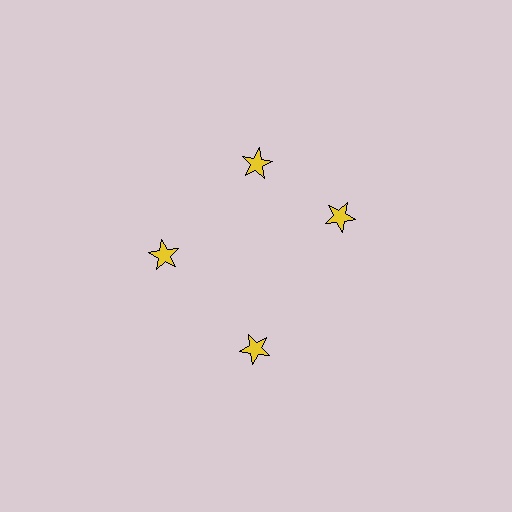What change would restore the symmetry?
The symmetry would be restored by rotating it back into even spacing with its neighbors so that all 4 stars sit at equal angles and equal distance from the center.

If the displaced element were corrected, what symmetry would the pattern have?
It would have 4-fold rotational symmetry — the pattern would map onto itself every 90 degrees.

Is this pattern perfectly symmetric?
No. The 4 yellow stars are arranged in a ring, but one element near the 3 o'clock position is rotated out of alignment along the ring, breaking the 4-fold rotational symmetry.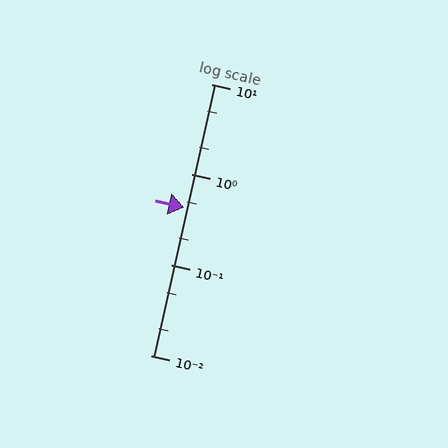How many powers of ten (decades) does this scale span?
The scale spans 3 decades, from 0.01 to 10.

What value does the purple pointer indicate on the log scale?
The pointer indicates approximately 0.43.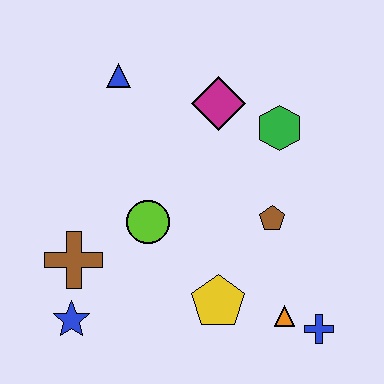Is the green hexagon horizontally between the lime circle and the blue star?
No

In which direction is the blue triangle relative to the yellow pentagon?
The blue triangle is above the yellow pentagon.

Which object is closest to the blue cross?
The orange triangle is closest to the blue cross.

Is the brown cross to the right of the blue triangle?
No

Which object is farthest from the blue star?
The green hexagon is farthest from the blue star.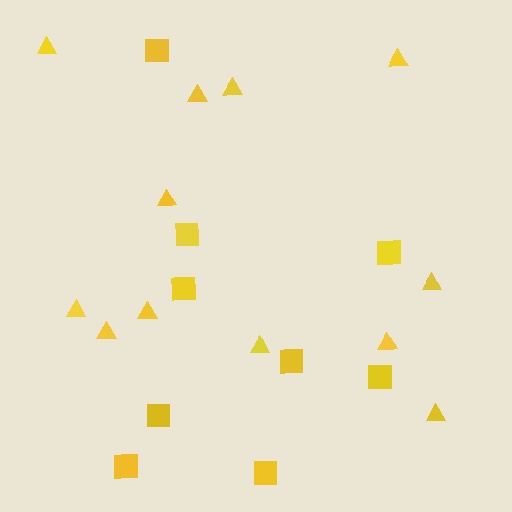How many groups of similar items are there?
There are 2 groups: one group of triangles (12) and one group of squares (9).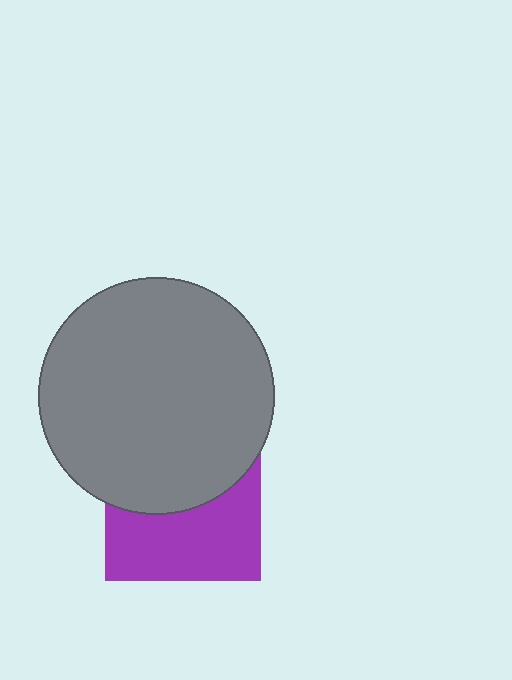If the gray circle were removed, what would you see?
You would see the complete purple square.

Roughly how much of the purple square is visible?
About half of it is visible (roughly 51%).